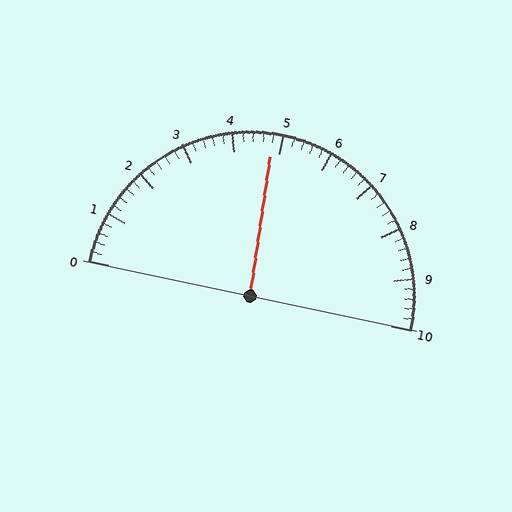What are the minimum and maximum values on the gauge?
The gauge ranges from 0 to 10.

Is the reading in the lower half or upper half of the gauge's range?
The reading is in the lower half of the range (0 to 10).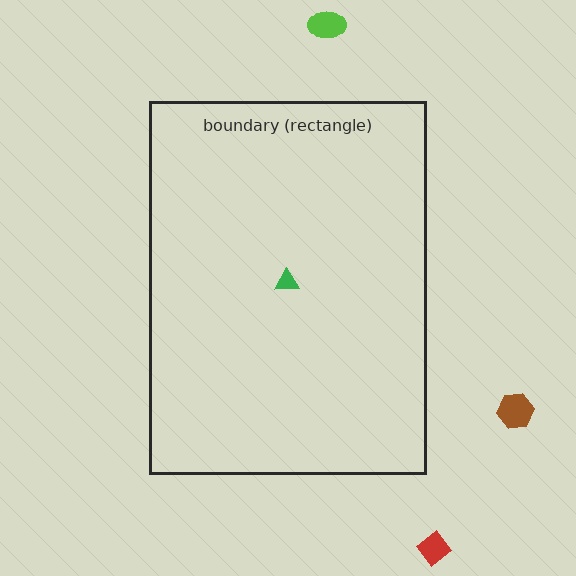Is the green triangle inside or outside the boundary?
Inside.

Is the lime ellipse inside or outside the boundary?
Outside.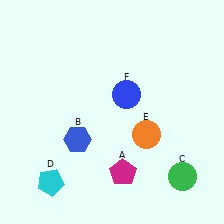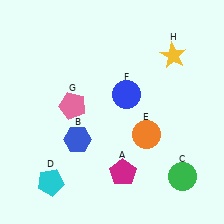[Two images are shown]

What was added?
A pink pentagon (G), a yellow star (H) were added in Image 2.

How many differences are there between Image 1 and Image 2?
There are 2 differences between the two images.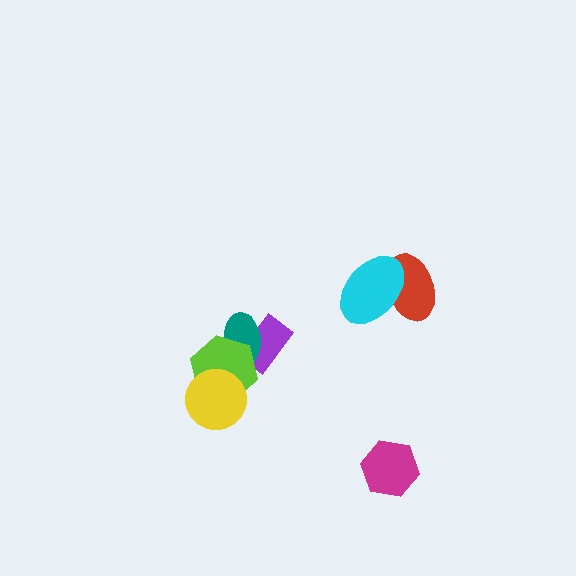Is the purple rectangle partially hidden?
Yes, it is partially covered by another shape.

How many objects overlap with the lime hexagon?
3 objects overlap with the lime hexagon.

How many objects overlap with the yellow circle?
1 object overlaps with the yellow circle.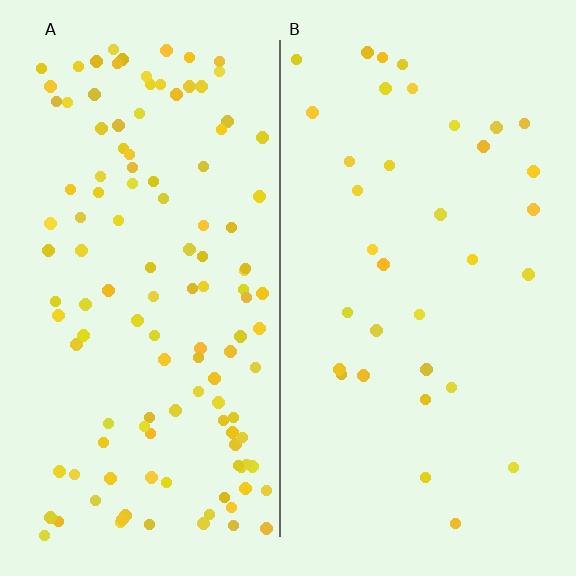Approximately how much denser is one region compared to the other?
Approximately 3.6× — region A over region B.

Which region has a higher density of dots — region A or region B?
A (the left).